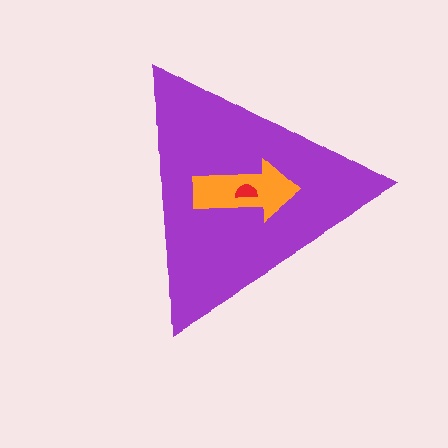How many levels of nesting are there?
3.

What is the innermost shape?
The red semicircle.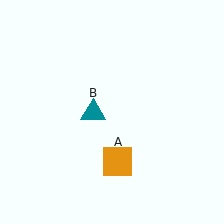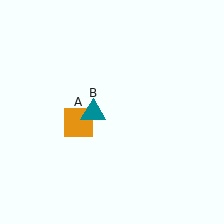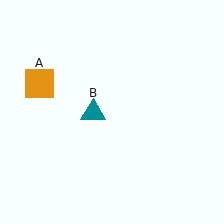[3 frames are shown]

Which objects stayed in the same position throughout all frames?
Teal triangle (object B) remained stationary.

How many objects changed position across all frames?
1 object changed position: orange square (object A).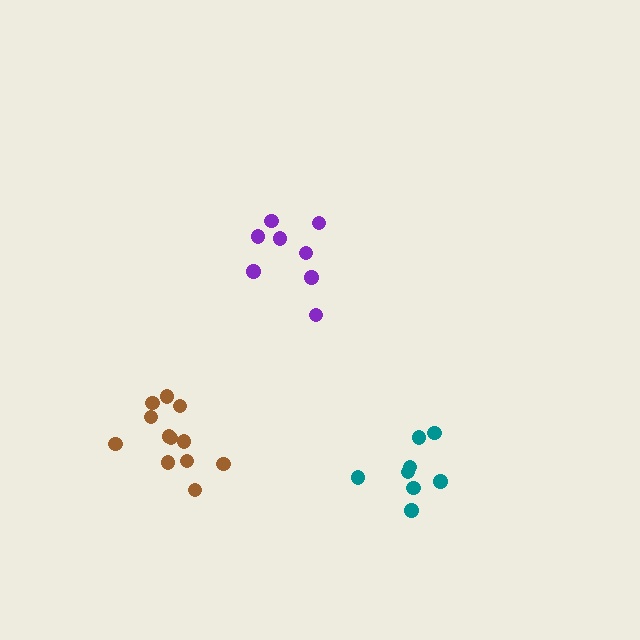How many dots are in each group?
Group 1: 8 dots, Group 2: 8 dots, Group 3: 12 dots (28 total).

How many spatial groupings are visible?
There are 3 spatial groupings.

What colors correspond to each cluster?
The clusters are colored: purple, teal, brown.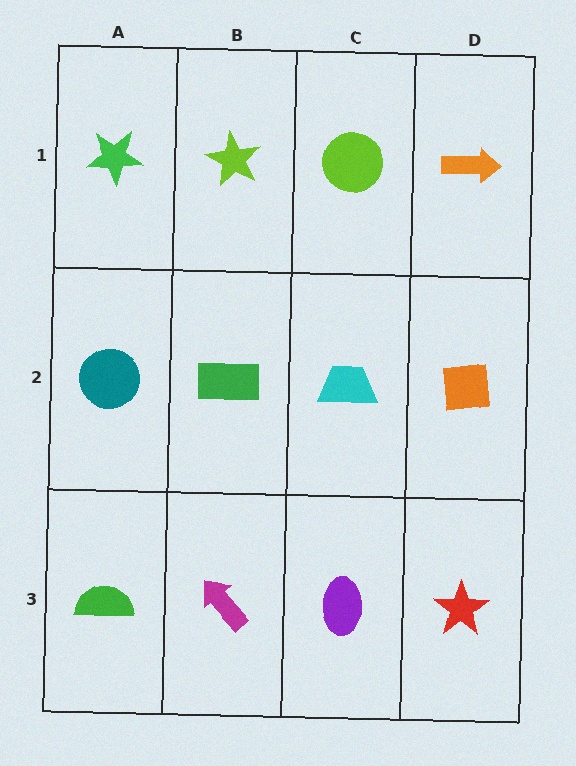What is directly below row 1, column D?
An orange square.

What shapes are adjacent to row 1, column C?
A cyan trapezoid (row 2, column C), a lime star (row 1, column B), an orange arrow (row 1, column D).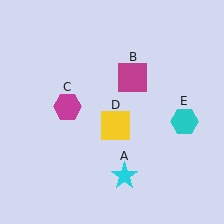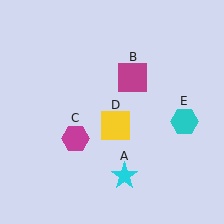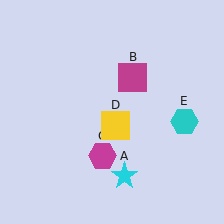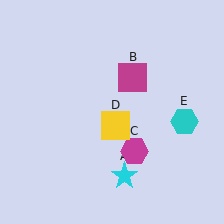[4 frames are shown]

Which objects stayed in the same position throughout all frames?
Cyan star (object A) and magenta square (object B) and yellow square (object D) and cyan hexagon (object E) remained stationary.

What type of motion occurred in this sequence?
The magenta hexagon (object C) rotated counterclockwise around the center of the scene.